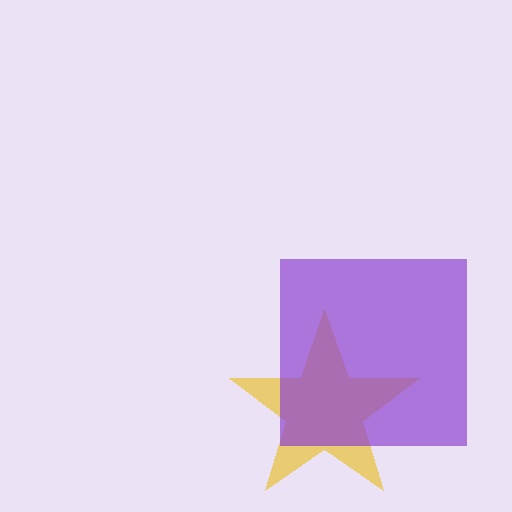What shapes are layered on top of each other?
The layered shapes are: a yellow star, a purple square.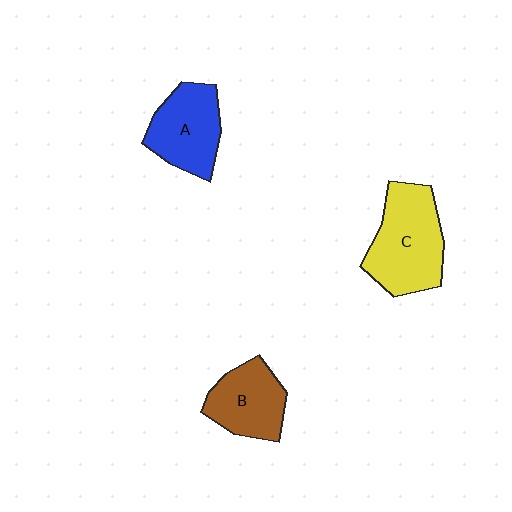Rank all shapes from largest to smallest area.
From largest to smallest: C (yellow), A (blue), B (brown).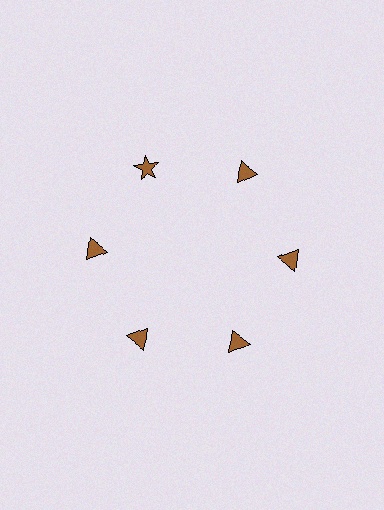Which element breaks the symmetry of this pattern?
The brown star at roughly the 11 o'clock position breaks the symmetry. All other shapes are brown triangles.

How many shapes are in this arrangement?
There are 6 shapes arranged in a ring pattern.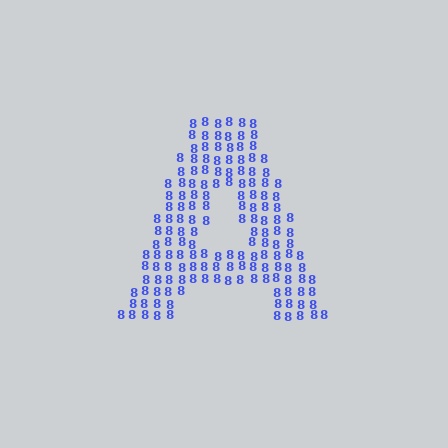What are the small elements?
The small elements are digit 8's.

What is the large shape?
The large shape is the letter A.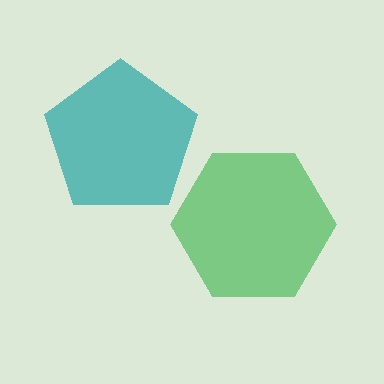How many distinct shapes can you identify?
There are 2 distinct shapes: a green hexagon, a teal pentagon.